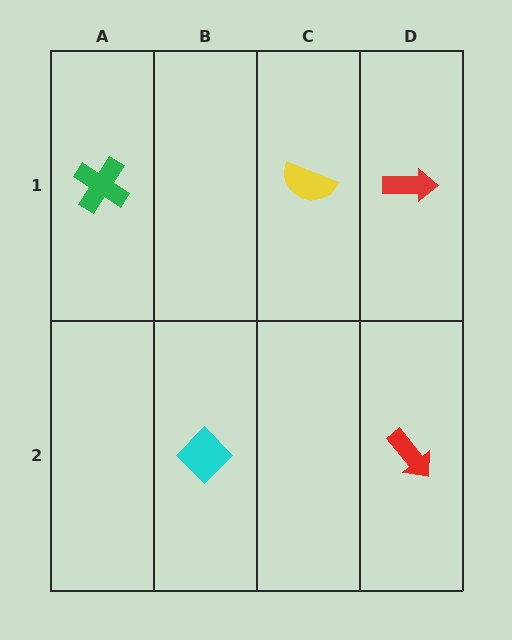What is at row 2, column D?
A red arrow.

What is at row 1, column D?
A red arrow.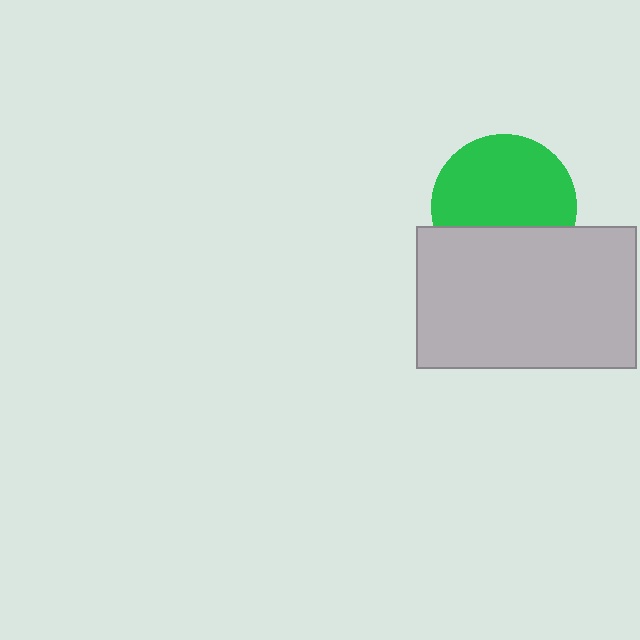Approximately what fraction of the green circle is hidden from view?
Roughly 34% of the green circle is hidden behind the light gray rectangle.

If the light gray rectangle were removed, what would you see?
You would see the complete green circle.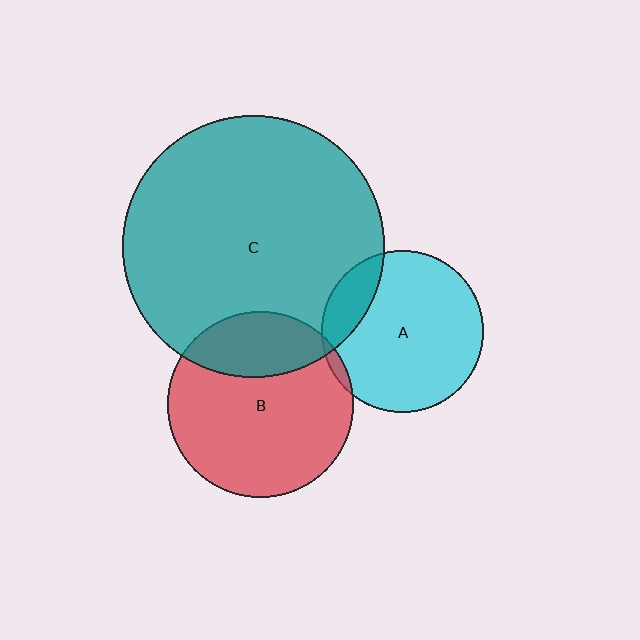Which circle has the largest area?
Circle C (teal).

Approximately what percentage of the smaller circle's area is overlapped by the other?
Approximately 5%.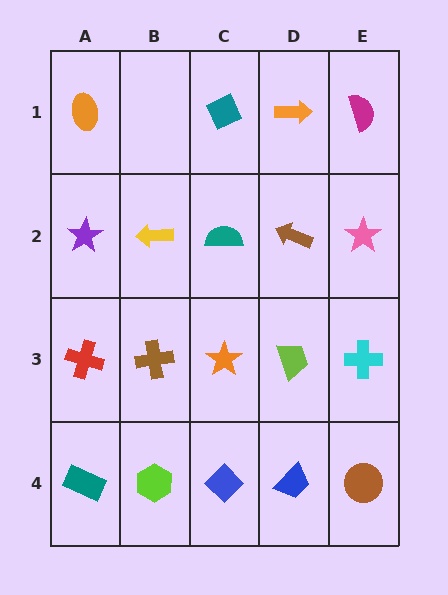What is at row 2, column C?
A teal semicircle.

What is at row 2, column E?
A pink star.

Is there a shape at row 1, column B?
No, that cell is empty.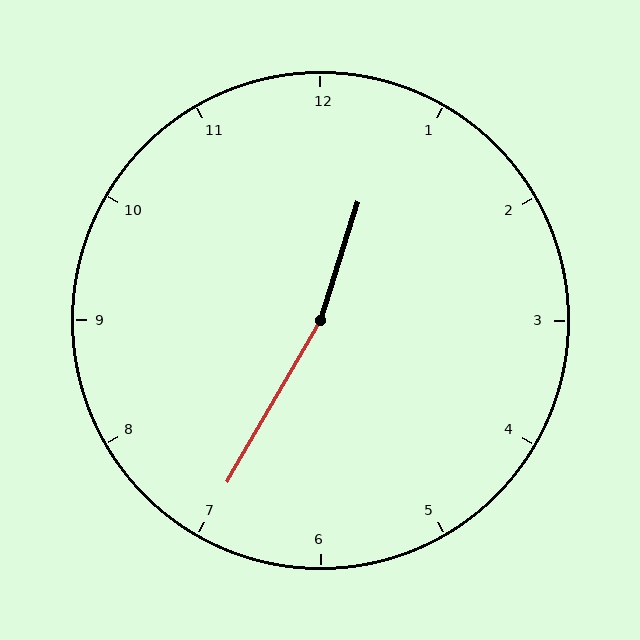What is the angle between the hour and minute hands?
Approximately 168 degrees.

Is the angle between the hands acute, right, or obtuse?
It is obtuse.